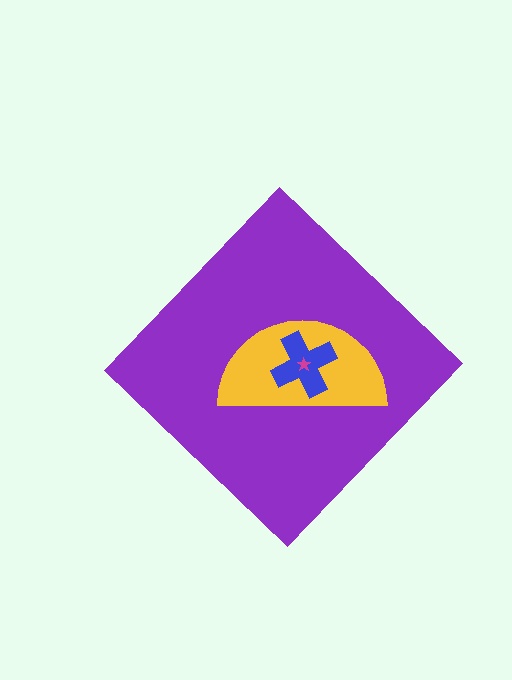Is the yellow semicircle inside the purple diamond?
Yes.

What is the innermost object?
The magenta star.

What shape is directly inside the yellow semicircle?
The blue cross.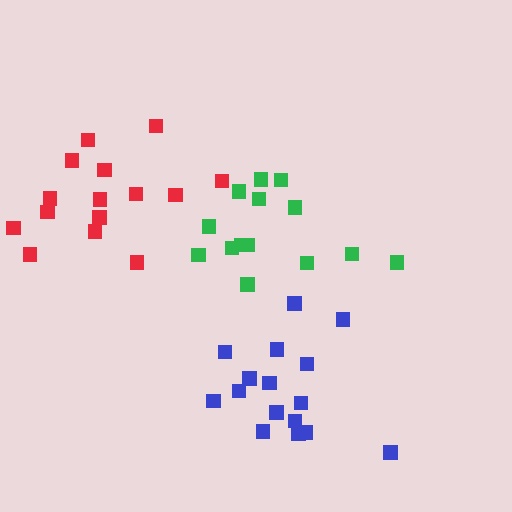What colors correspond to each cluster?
The clusters are colored: blue, green, red.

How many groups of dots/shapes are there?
There are 3 groups.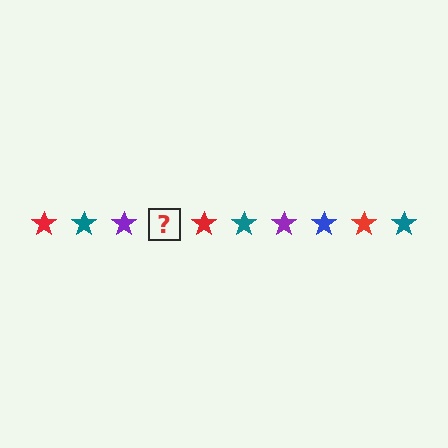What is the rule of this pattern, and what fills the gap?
The rule is that the pattern cycles through red, teal, purple, blue stars. The gap should be filled with a blue star.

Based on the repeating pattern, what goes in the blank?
The blank should be a blue star.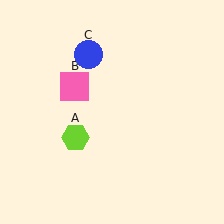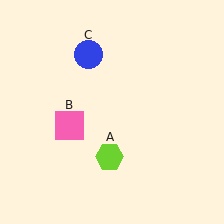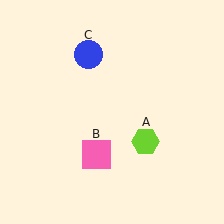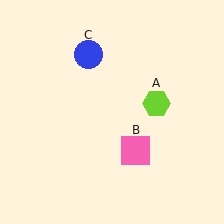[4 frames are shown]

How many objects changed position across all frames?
2 objects changed position: lime hexagon (object A), pink square (object B).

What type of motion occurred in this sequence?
The lime hexagon (object A), pink square (object B) rotated counterclockwise around the center of the scene.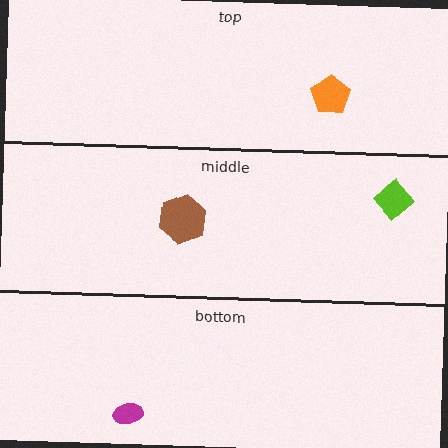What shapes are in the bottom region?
The magenta ellipse.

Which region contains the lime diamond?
The middle region.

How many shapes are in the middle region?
2.